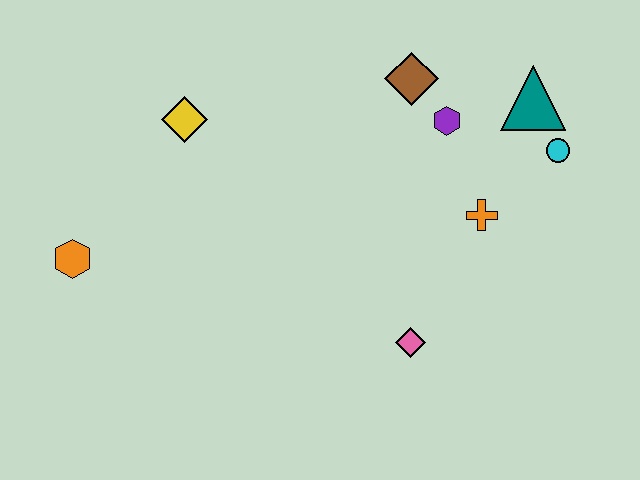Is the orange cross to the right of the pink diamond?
Yes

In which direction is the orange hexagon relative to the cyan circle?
The orange hexagon is to the left of the cyan circle.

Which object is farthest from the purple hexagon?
The orange hexagon is farthest from the purple hexagon.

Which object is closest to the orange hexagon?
The yellow diamond is closest to the orange hexagon.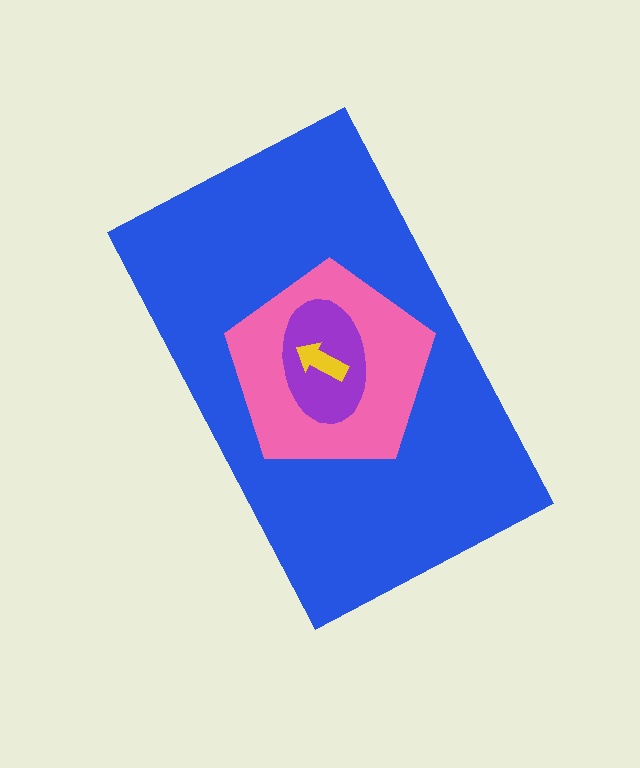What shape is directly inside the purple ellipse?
The yellow arrow.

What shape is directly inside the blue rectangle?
The pink pentagon.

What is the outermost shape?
The blue rectangle.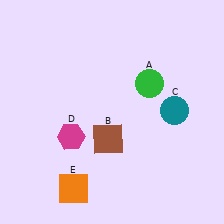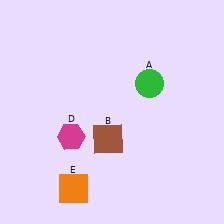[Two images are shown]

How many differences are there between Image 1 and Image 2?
There is 1 difference between the two images.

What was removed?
The teal circle (C) was removed in Image 2.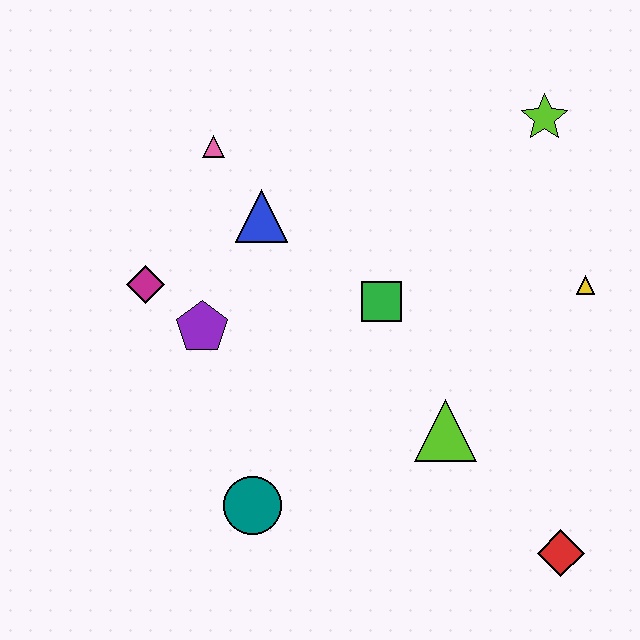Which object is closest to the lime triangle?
The green square is closest to the lime triangle.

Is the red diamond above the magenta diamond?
No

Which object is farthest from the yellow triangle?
The magenta diamond is farthest from the yellow triangle.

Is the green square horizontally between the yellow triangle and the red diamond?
No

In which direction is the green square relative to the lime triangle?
The green square is above the lime triangle.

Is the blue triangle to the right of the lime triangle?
No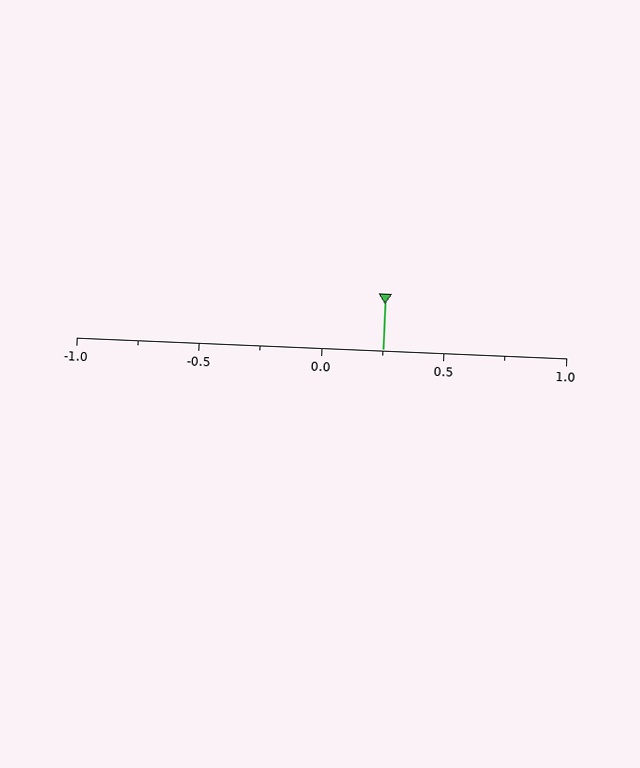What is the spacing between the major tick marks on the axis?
The major ticks are spaced 0.5 apart.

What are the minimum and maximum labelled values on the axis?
The axis runs from -1.0 to 1.0.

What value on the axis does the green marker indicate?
The marker indicates approximately 0.25.